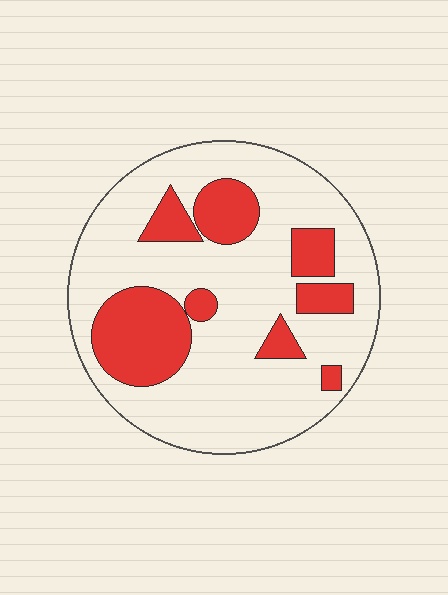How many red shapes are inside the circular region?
8.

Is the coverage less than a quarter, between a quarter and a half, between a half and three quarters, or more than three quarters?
Between a quarter and a half.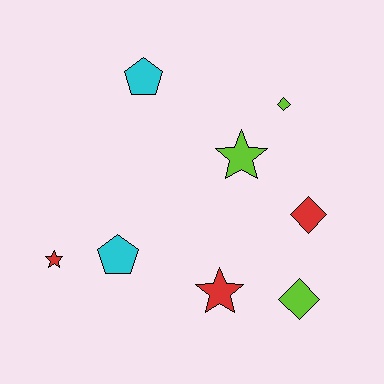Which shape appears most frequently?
Star, with 3 objects.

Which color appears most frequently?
Lime, with 3 objects.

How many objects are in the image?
There are 8 objects.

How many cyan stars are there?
There are no cyan stars.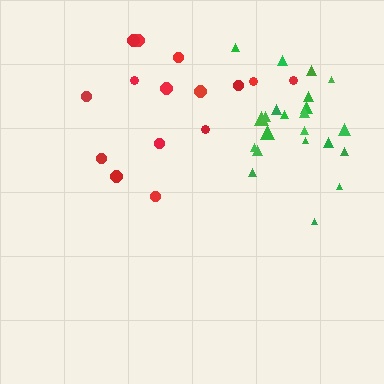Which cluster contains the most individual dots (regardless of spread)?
Green (22).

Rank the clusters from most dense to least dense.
green, red.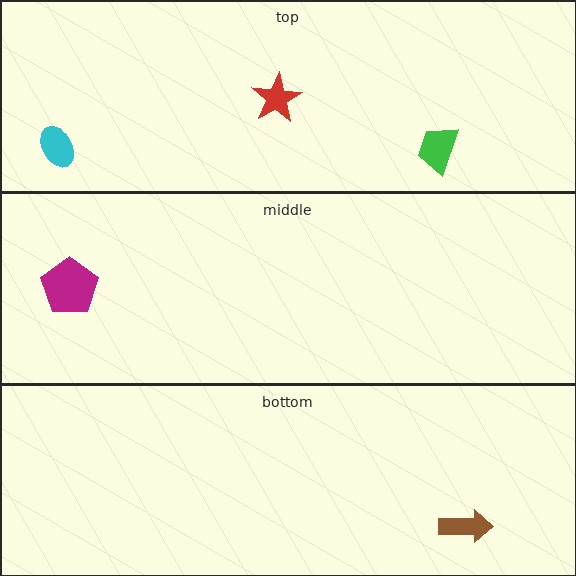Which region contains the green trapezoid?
The top region.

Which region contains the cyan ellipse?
The top region.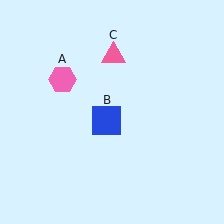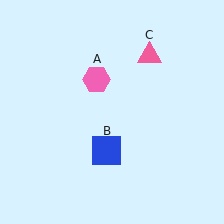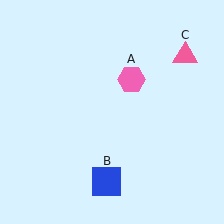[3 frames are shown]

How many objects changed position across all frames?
3 objects changed position: pink hexagon (object A), blue square (object B), pink triangle (object C).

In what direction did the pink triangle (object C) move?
The pink triangle (object C) moved right.